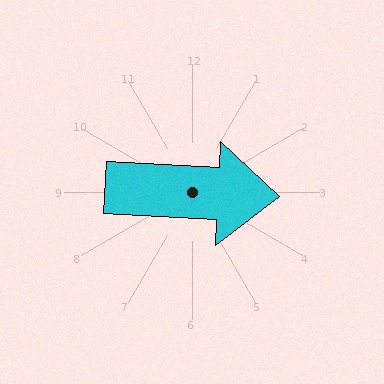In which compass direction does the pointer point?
East.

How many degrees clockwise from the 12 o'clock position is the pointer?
Approximately 93 degrees.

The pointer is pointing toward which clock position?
Roughly 3 o'clock.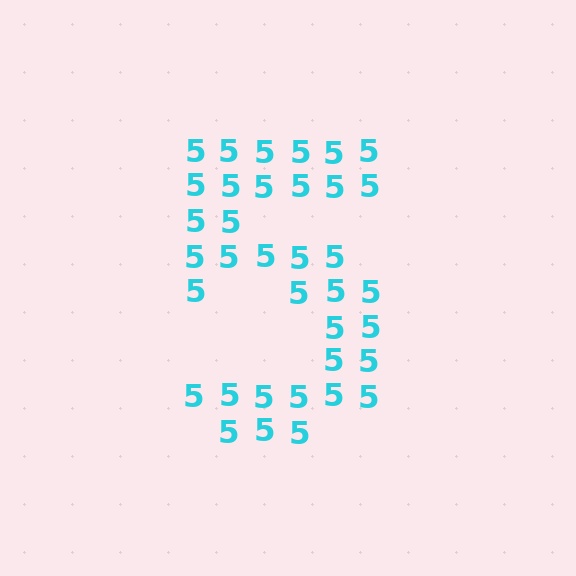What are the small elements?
The small elements are digit 5's.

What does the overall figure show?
The overall figure shows the digit 5.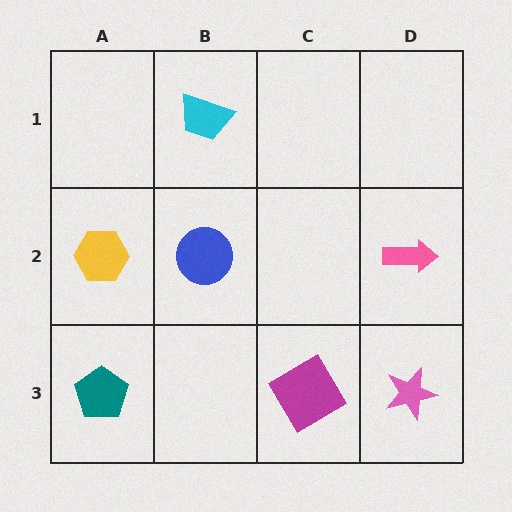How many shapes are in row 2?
3 shapes.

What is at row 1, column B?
A cyan trapezoid.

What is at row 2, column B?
A blue circle.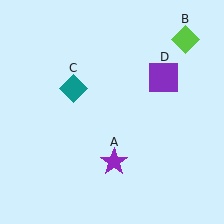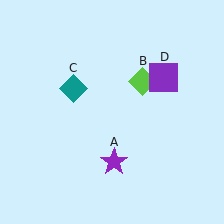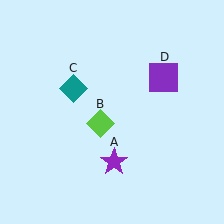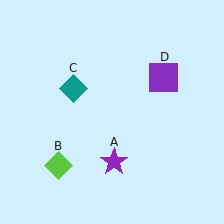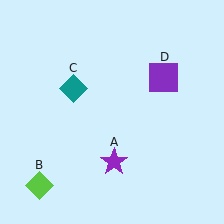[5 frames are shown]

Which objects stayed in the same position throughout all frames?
Purple star (object A) and teal diamond (object C) and purple square (object D) remained stationary.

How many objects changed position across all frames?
1 object changed position: lime diamond (object B).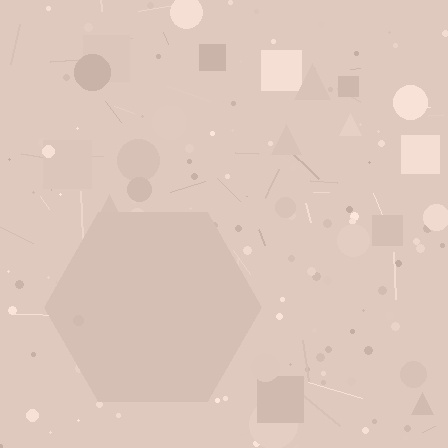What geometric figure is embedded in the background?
A hexagon is embedded in the background.